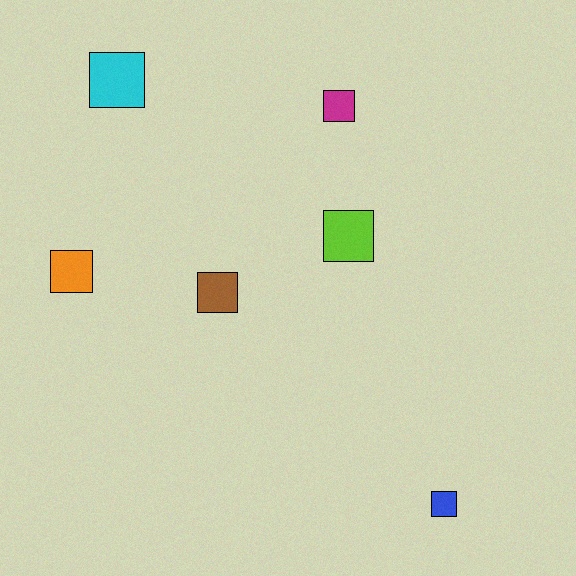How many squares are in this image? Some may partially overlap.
There are 6 squares.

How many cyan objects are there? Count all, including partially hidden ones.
There is 1 cyan object.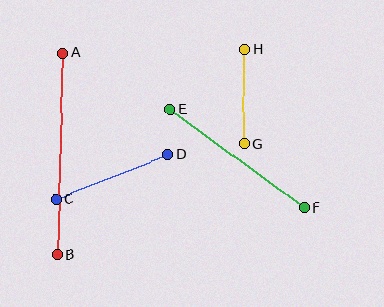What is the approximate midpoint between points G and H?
The midpoint is at approximately (244, 97) pixels.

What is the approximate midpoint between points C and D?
The midpoint is at approximately (112, 177) pixels.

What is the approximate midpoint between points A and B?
The midpoint is at approximately (60, 154) pixels.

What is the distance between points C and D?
The distance is approximately 120 pixels.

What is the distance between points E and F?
The distance is approximately 166 pixels.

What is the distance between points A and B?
The distance is approximately 201 pixels.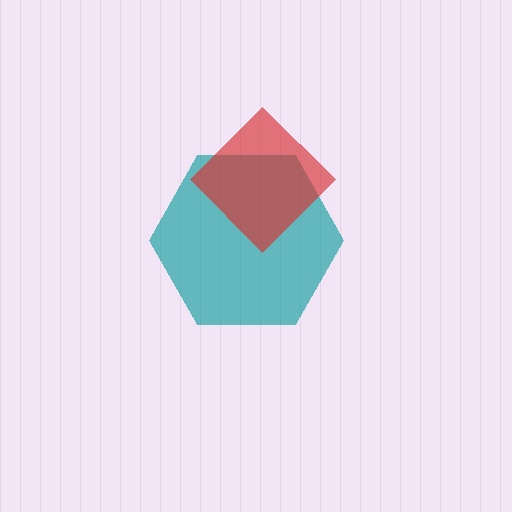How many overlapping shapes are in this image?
There are 2 overlapping shapes in the image.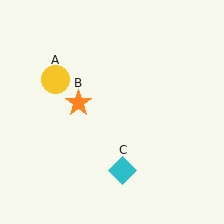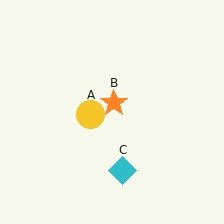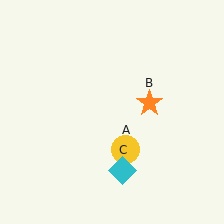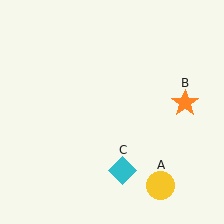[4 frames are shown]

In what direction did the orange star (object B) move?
The orange star (object B) moved right.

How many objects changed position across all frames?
2 objects changed position: yellow circle (object A), orange star (object B).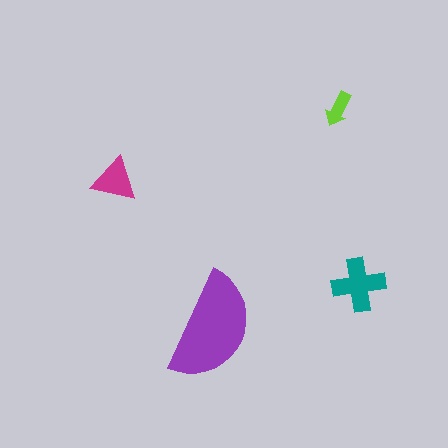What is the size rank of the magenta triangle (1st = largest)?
3rd.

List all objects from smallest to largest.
The lime arrow, the magenta triangle, the teal cross, the purple semicircle.